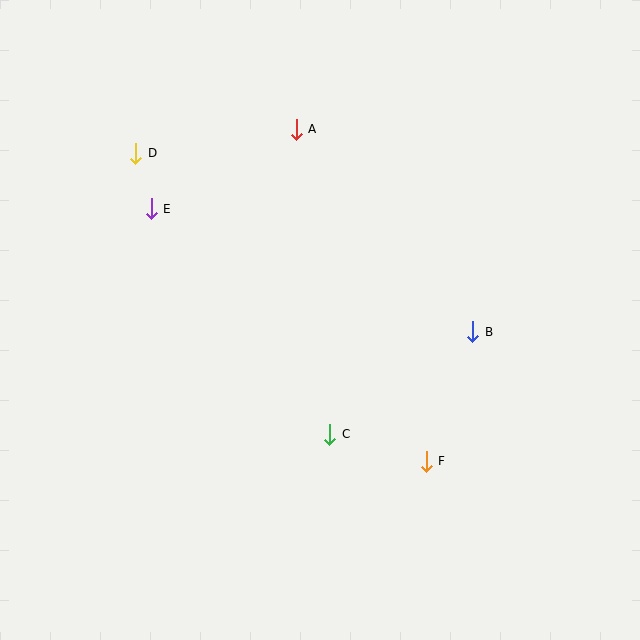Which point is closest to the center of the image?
Point C at (330, 434) is closest to the center.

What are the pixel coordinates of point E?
Point E is at (151, 209).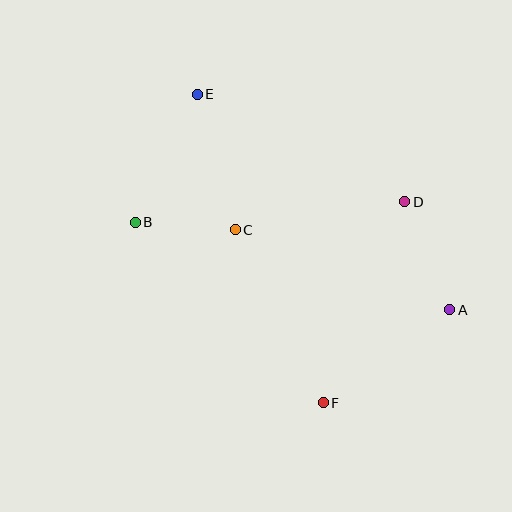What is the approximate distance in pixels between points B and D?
The distance between B and D is approximately 270 pixels.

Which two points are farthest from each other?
Points E and F are farthest from each other.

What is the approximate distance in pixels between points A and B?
The distance between A and B is approximately 326 pixels.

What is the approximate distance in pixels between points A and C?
The distance between A and C is approximately 229 pixels.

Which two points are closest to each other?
Points B and C are closest to each other.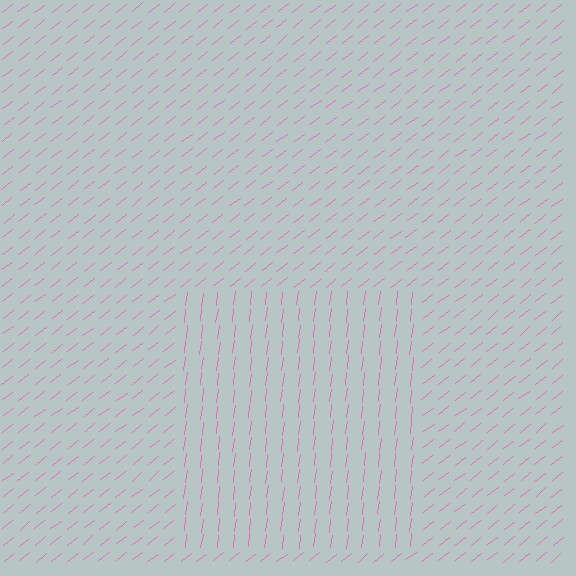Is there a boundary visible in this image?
Yes, there is a texture boundary formed by a change in line orientation.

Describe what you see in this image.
The image is filled with small pink line segments. A rectangle region in the image has lines oriented differently from the surrounding lines, creating a visible texture boundary.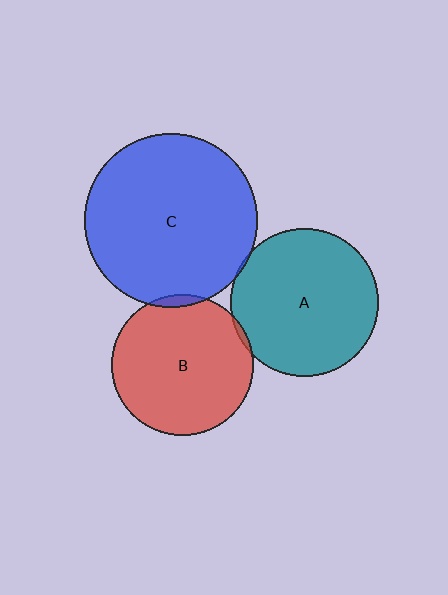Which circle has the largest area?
Circle C (blue).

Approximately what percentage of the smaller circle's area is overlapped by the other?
Approximately 5%.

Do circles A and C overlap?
Yes.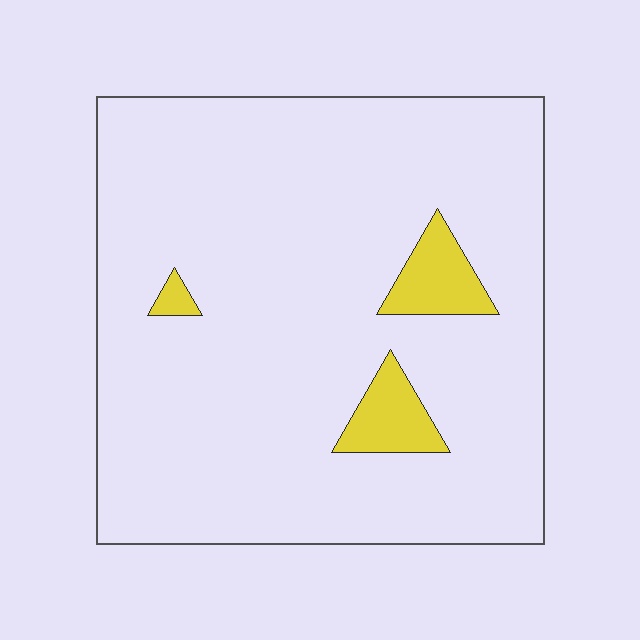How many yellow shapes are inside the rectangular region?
3.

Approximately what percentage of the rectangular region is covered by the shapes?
Approximately 5%.